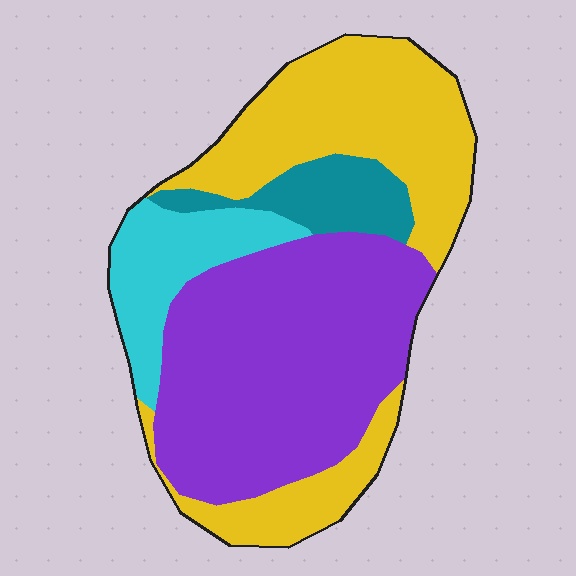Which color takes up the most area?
Purple, at roughly 45%.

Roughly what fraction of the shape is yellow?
Yellow takes up between a quarter and a half of the shape.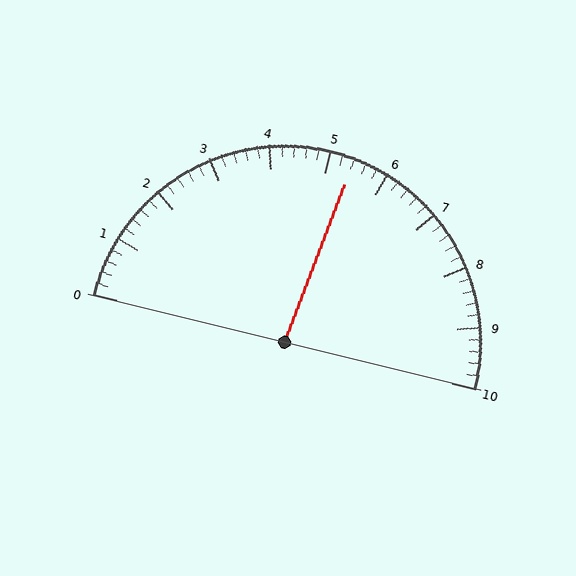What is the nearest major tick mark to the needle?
The nearest major tick mark is 5.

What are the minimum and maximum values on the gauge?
The gauge ranges from 0 to 10.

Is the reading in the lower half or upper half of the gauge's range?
The reading is in the upper half of the range (0 to 10).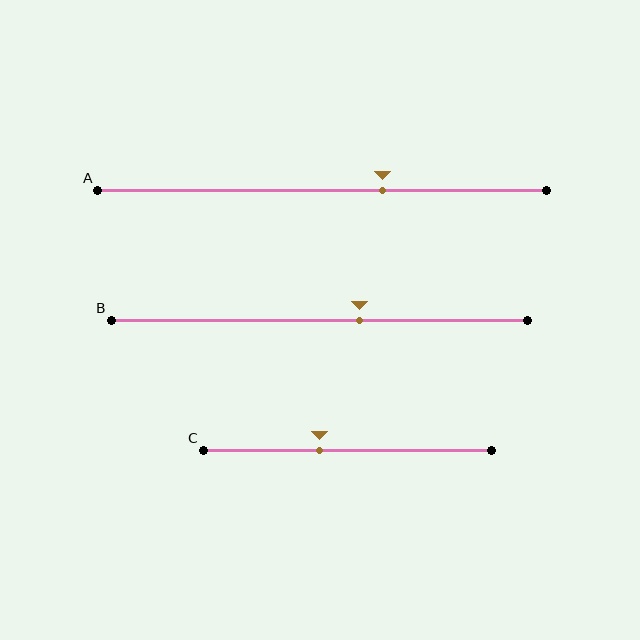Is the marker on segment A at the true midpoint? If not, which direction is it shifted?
No, the marker on segment A is shifted to the right by about 13% of the segment length.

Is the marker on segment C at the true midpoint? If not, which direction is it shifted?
No, the marker on segment C is shifted to the left by about 10% of the segment length.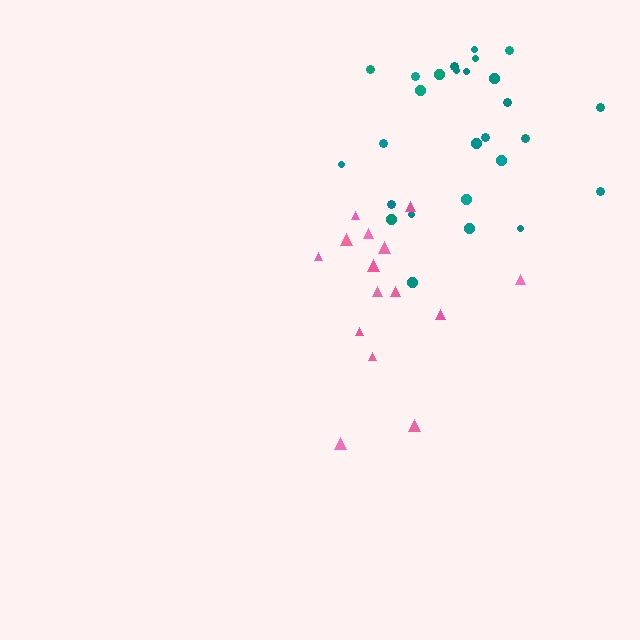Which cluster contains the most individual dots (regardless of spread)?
Teal (27).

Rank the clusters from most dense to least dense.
teal, pink.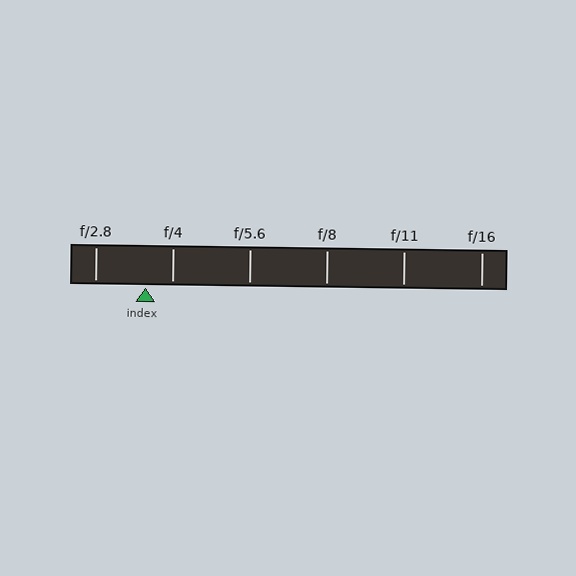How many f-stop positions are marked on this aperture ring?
There are 6 f-stop positions marked.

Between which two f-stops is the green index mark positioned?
The index mark is between f/2.8 and f/4.